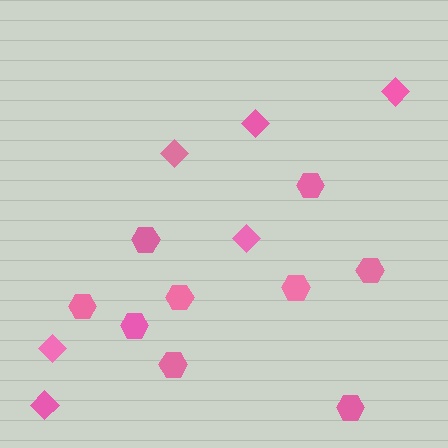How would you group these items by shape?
There are 2 groups: one group of diamonds (6) and one group of hexagons (9).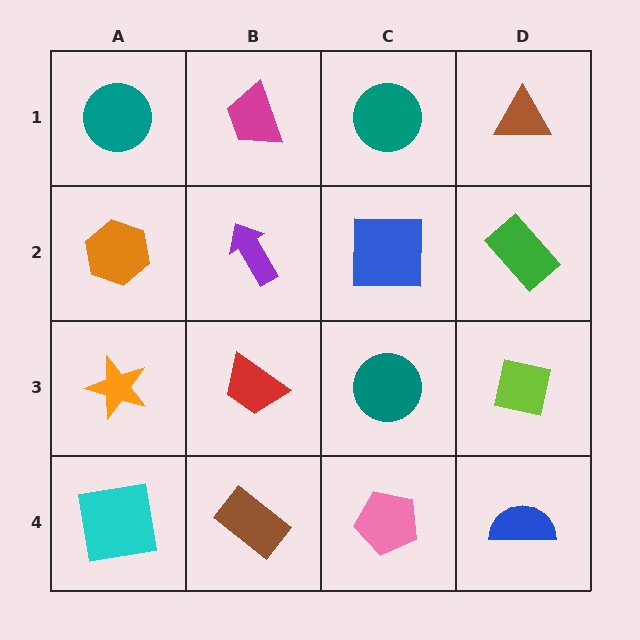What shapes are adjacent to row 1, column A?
An orange hexagon (row 2, column A), a magenta trapezoid (row 1, column B).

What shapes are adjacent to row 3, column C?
A blue square (row 2, column C), a pink pentagon (row 4, column C), a red trapezoid (row 3, column B), a lime square (row 3, column D).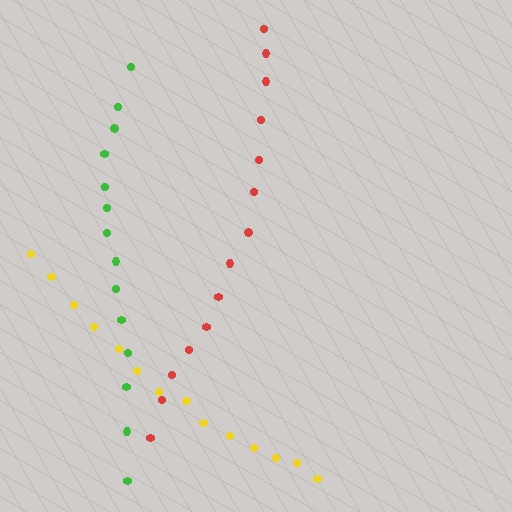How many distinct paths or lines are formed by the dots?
There are 3 distinct paths.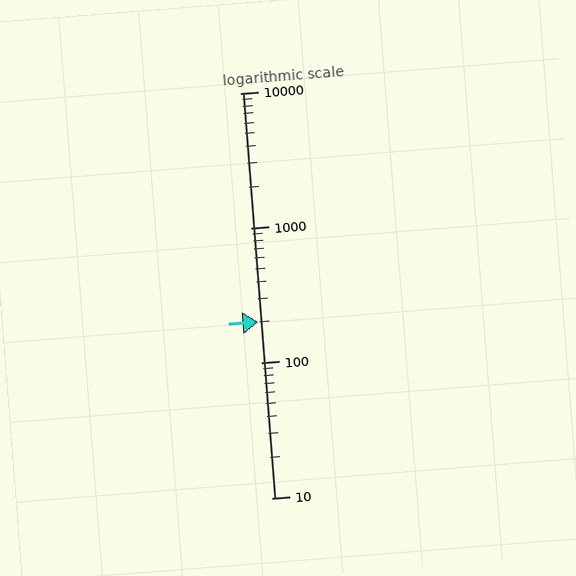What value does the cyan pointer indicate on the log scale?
The pointer indicates approximately 200.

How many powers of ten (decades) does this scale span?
The scale spans 3 decades, from 10 to 10000.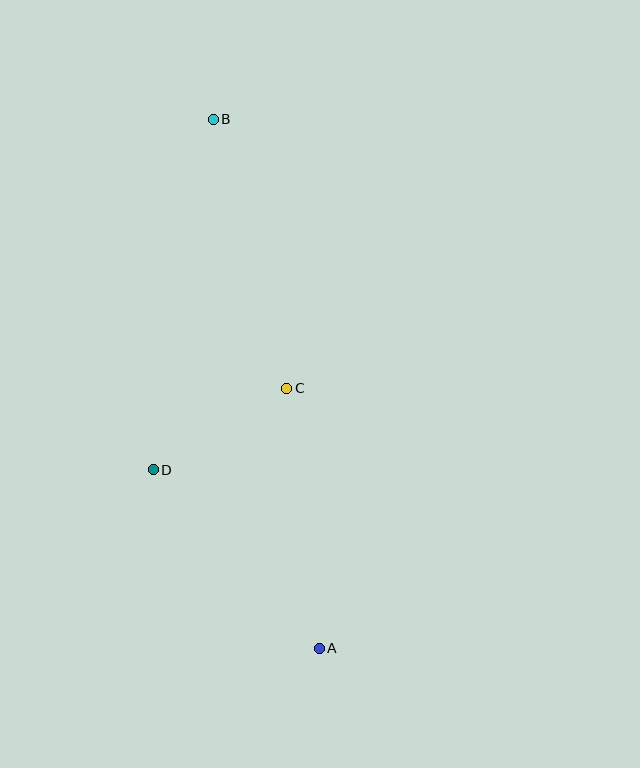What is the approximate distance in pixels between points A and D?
The distance between A and D is approximately 244 pixels.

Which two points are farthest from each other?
Points A and B are farthest from each other.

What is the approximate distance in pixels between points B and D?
The distance between B and D is approximately 356 pixels.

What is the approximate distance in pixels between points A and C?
The distance between A and C is approximately 262 pixels.